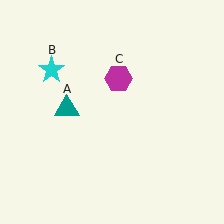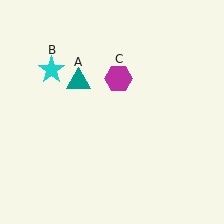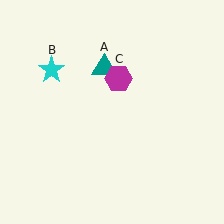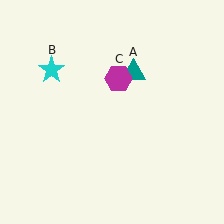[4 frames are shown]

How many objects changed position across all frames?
1 object changed position: teal triangle (object A).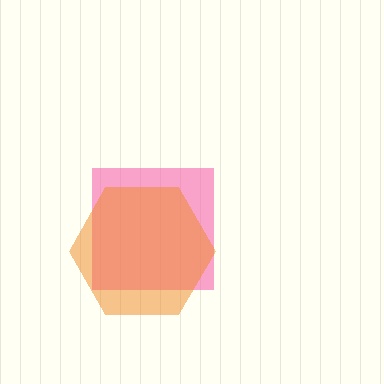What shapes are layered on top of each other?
The layered shapes are: a pink square, an orange hexagon.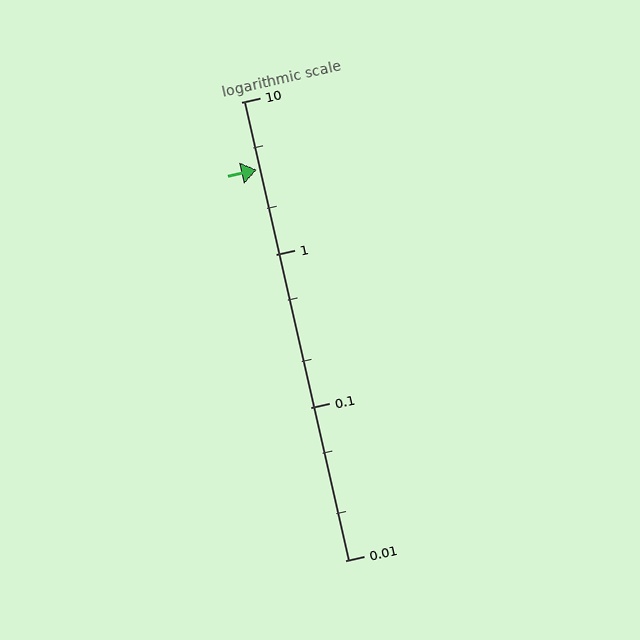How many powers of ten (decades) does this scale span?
The scale spans 3 decades, from 0.01 to 10.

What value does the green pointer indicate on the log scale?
The pointer indicates approximately 3.6.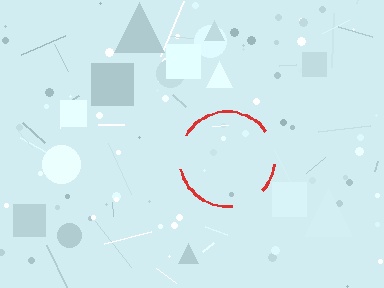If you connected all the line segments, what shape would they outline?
They would outline a circle.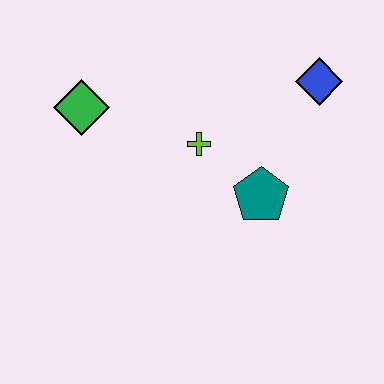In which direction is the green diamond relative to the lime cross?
The green diamond is to the left of the lime cross.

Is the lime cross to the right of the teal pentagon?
No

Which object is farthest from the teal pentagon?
The green diamond is farthest from the teal pentagon.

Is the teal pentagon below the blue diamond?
Yes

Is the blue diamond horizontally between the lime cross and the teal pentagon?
No